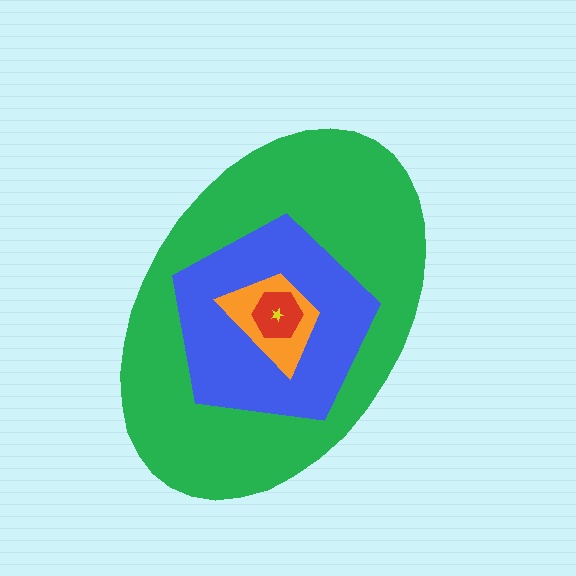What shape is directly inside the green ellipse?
The blue pentagon.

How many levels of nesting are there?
5.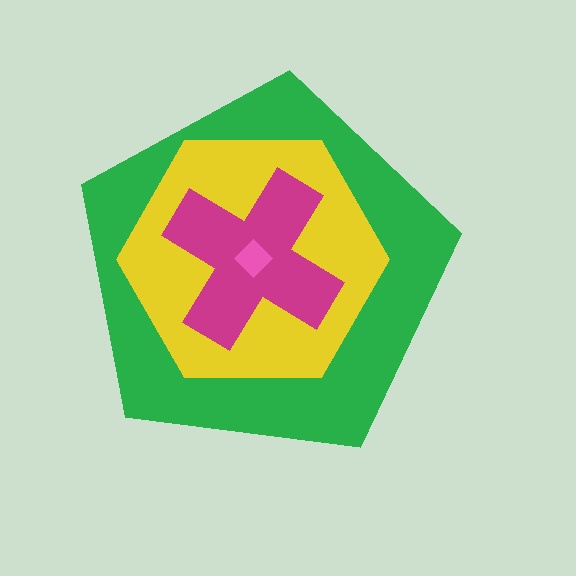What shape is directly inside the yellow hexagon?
The magenta cross.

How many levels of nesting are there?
4.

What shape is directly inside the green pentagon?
The yellow hexagon.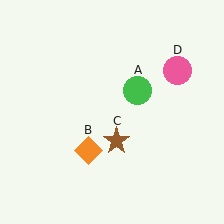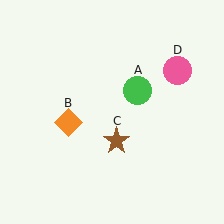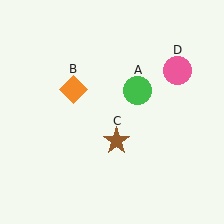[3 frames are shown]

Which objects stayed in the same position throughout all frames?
Green circle (object A) and brown star (object C) and pink circle (object D) remained stationary.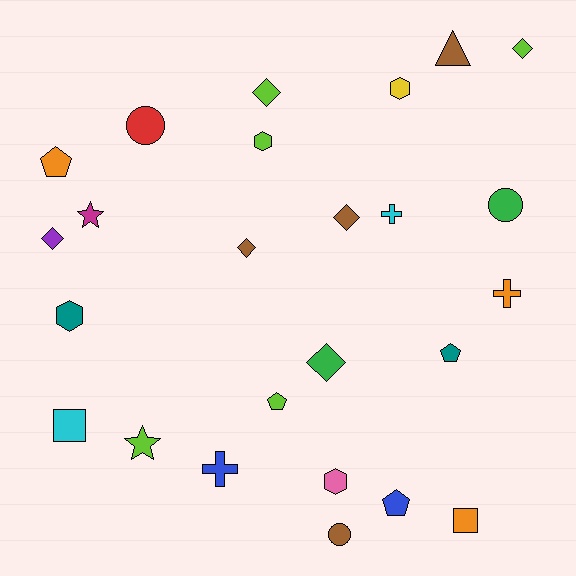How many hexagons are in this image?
There are 4 hexagons.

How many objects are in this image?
There are 25 objects.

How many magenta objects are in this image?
There is 1 magenta object.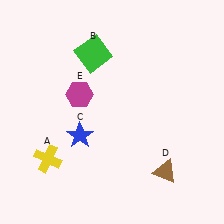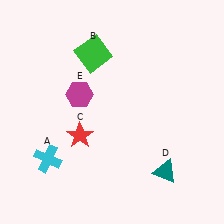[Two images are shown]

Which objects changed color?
A changed from yellow to cyan. C changed from blue to red. D changed from brown to teal.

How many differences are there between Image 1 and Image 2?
There are 3 differences between the two images.